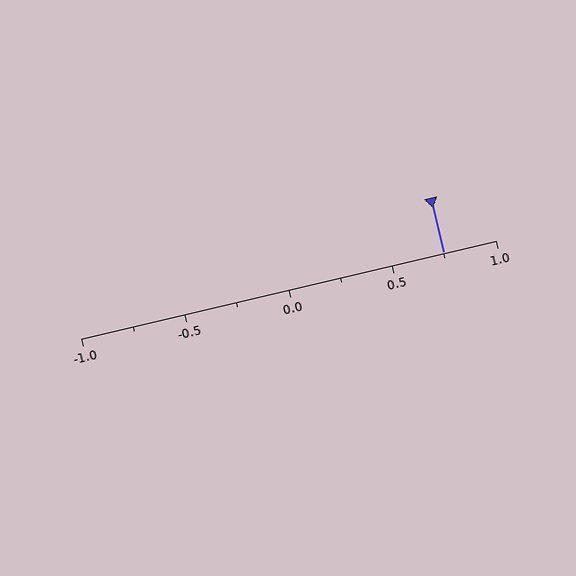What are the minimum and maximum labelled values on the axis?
The axis runs from -1.0 to 1.0.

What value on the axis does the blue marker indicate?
The marker indicates approximately 0.75.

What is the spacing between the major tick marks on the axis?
The major ticks are spaced 0.5 apart.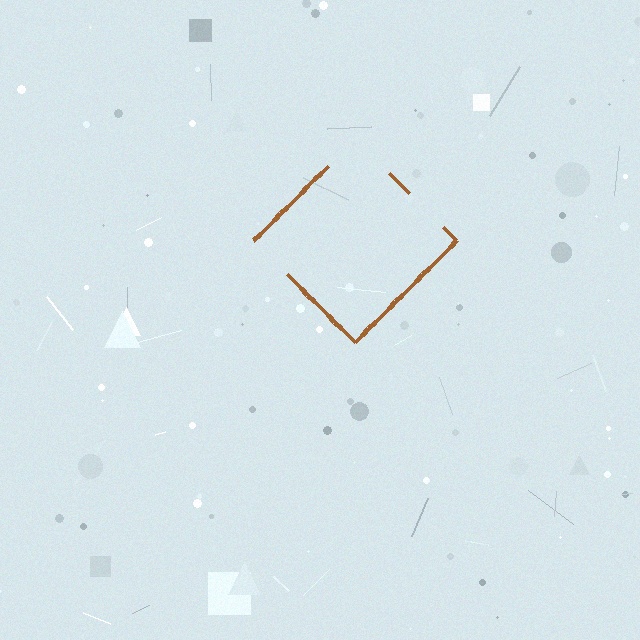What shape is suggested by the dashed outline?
The dashed outline suggests a diamond.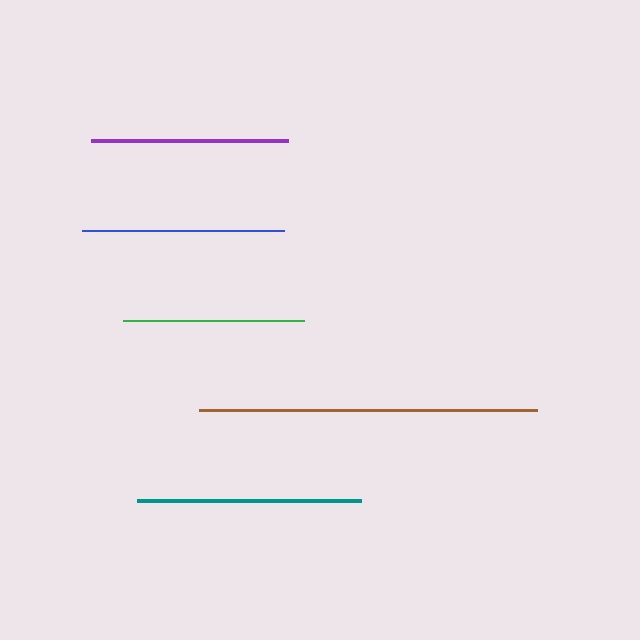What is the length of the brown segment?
The brown segment is approximately 338 pixels long.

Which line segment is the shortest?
The green line is the shortest at approximately 180 pixels.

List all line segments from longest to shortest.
From longest to shortest: brown, teal, blue, purple, green.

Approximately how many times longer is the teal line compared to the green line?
The teal line is approximately 1.2 times the length of the green line.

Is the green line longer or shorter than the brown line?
The brown line is longer than the green line.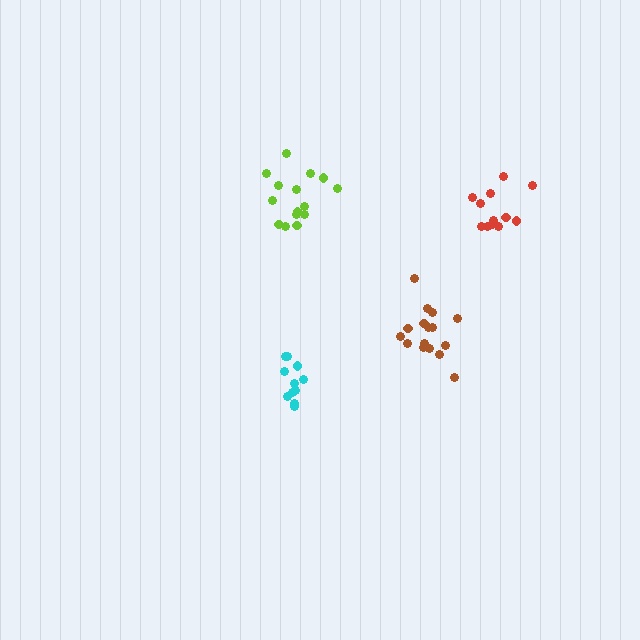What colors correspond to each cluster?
The clusters are colored: red, lime, brown, cyan.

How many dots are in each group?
Group 1: 12 dots, Group 2: 15 dots, Group 3: 16 dots, Group 4: 11 dots (54 total).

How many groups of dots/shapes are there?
There are 4 groups.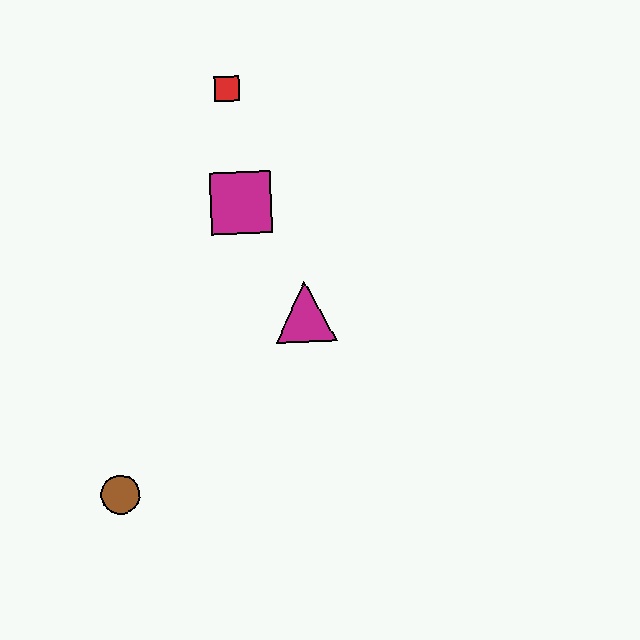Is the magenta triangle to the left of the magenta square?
No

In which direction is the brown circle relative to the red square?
The brown circle is below the red square.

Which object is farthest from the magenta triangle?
The brown circle is farthest from the magenta triangle.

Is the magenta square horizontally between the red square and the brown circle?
No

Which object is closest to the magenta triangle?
The magenta square is closest to the magenta triangle.